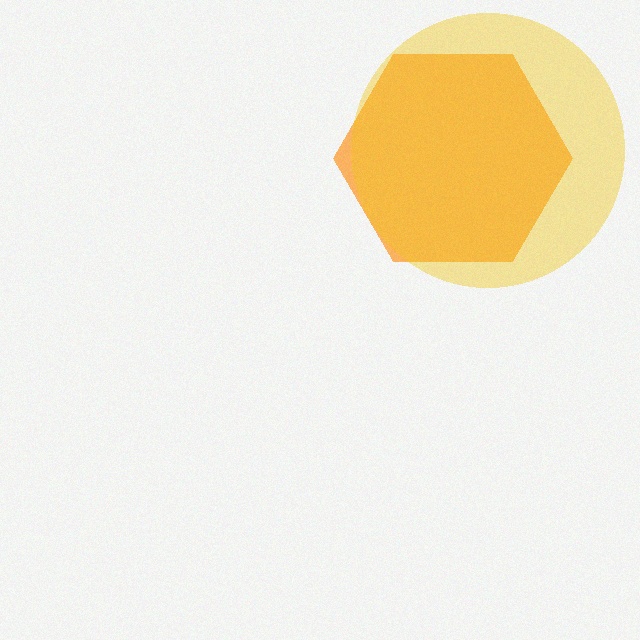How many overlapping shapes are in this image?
There are 2 overlapping shapes in the image.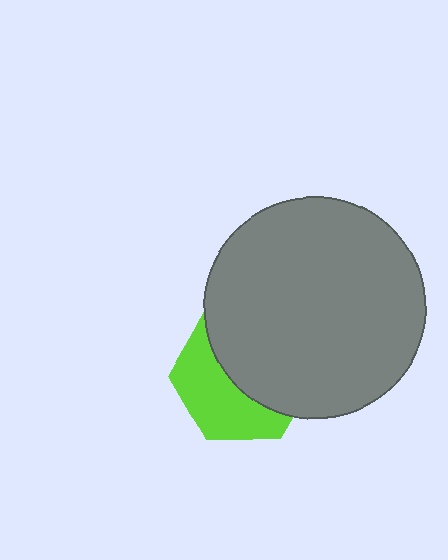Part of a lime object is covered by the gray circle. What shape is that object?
It is a hexagon.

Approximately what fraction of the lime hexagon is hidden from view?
Roughly 55% of the lime hexagon is hidden behind the gray circle.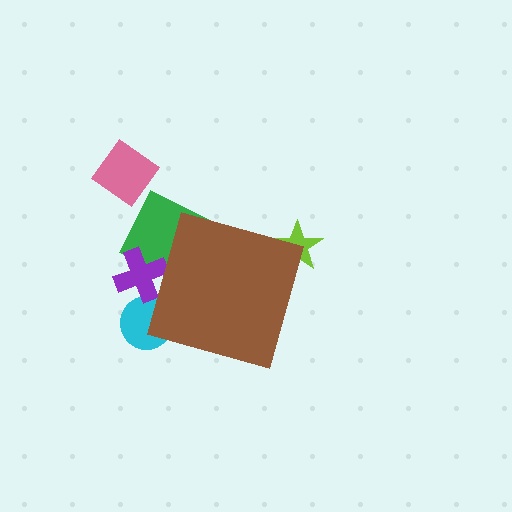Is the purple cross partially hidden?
Yes, the purple cross is partially hidden behind the brown diamond.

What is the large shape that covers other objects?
A brown diamond.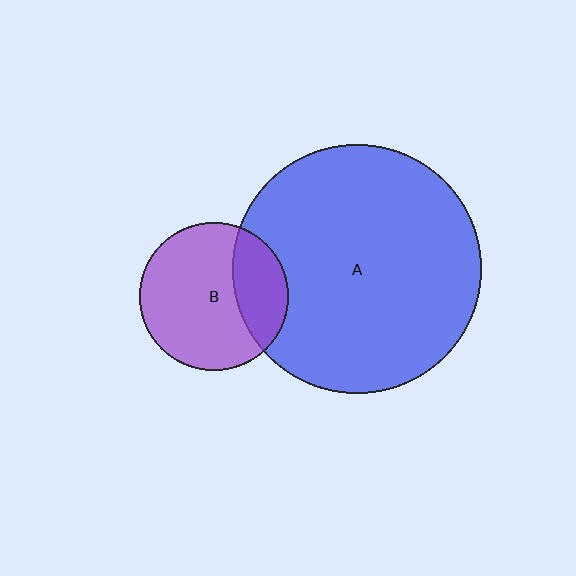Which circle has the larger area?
Circle A (blue).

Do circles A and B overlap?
Yes.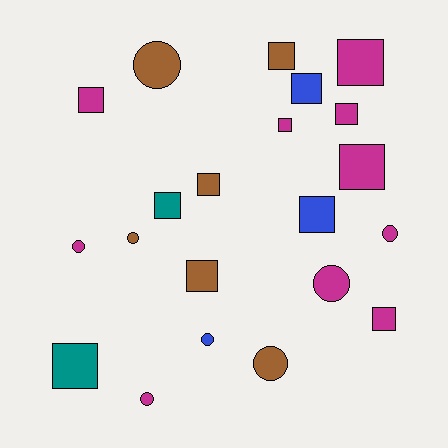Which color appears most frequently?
Magenta, with 10 objects.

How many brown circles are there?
There are 3 brown circles.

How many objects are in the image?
There are 21 objects.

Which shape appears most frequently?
Square, with 13 objects.